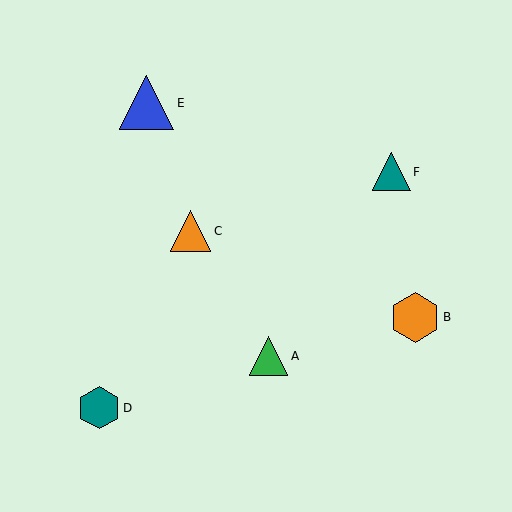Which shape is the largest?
The blue triangle (labeled E) is the largest.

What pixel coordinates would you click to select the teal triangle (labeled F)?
Click at (391, 172) to select the teal triangle F.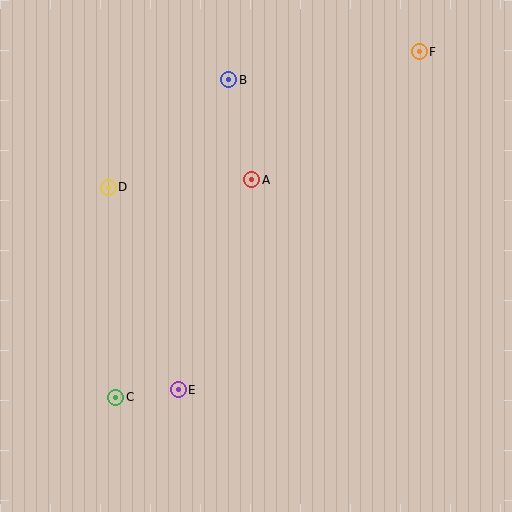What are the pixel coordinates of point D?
Point D is at (108, 187).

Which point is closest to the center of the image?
Point A at (252, 180) is closest to the center.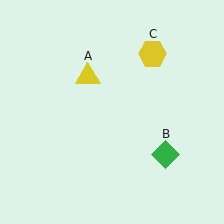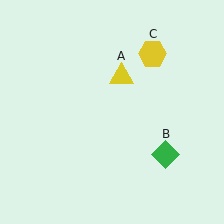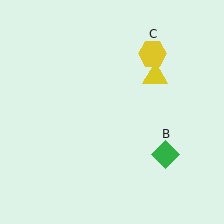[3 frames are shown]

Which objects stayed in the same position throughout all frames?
Green diamond (object B) and yellow hexagon (object C) remained stationary.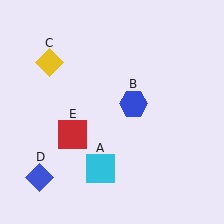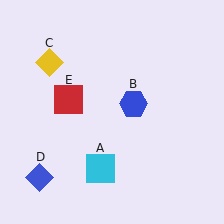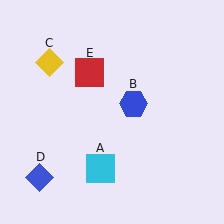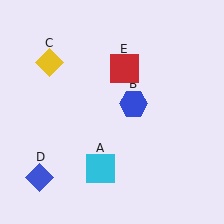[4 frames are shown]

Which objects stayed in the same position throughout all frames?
Cyan square (object A) and blue hexagon (object B) and yellow diamond (object C) and blue diamond (object D) remained stationary.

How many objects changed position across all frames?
1 object changed position: red square (object E).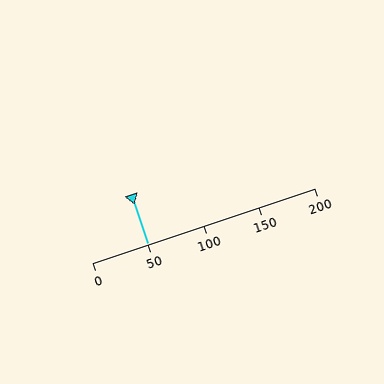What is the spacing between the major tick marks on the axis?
The major ticks are spaced 50 apart.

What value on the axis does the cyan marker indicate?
The marker indicates approximately 50.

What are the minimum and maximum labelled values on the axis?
The axis runs from 0 to 200.